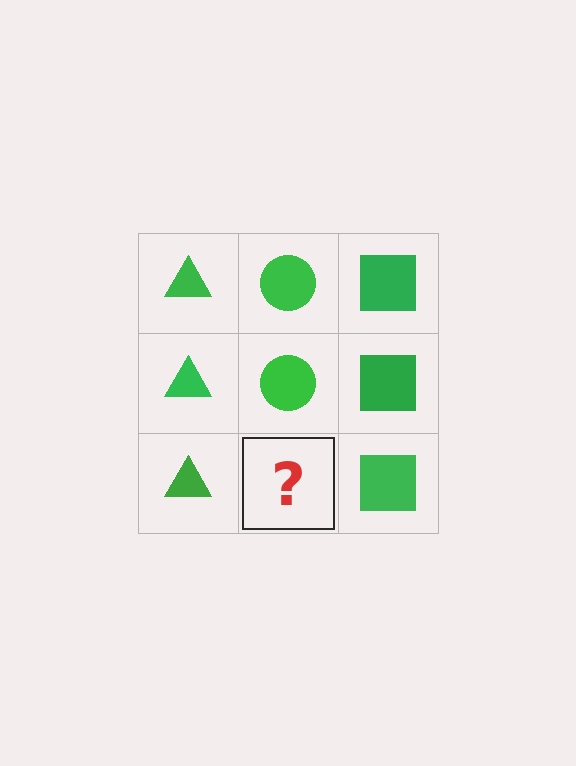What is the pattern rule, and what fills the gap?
The rule is that each column has a consistent shape. The gap should be filled with a green circle.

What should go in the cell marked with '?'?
The missing cell should contain a green circle.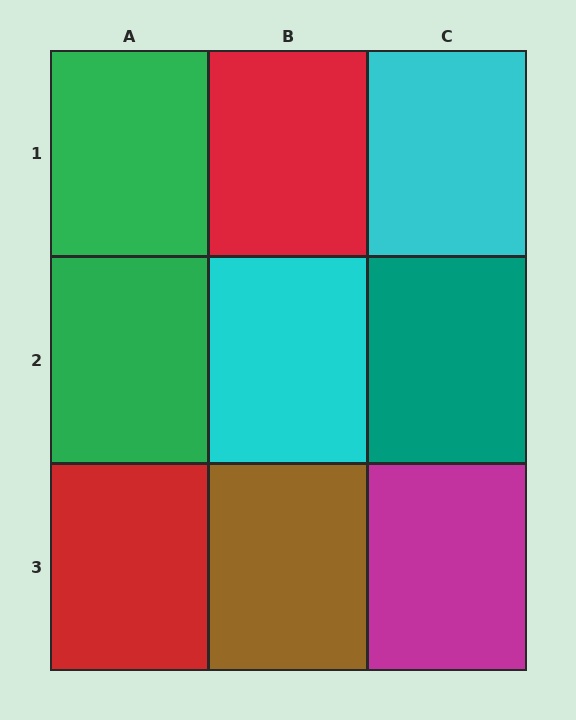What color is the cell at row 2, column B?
Cyan.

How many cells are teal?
1 cell is teal.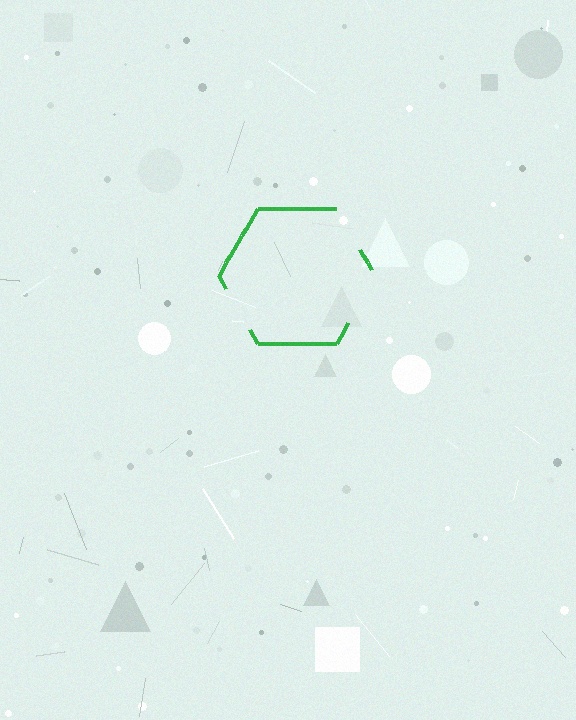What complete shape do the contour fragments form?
The contour fragments form a hexagon.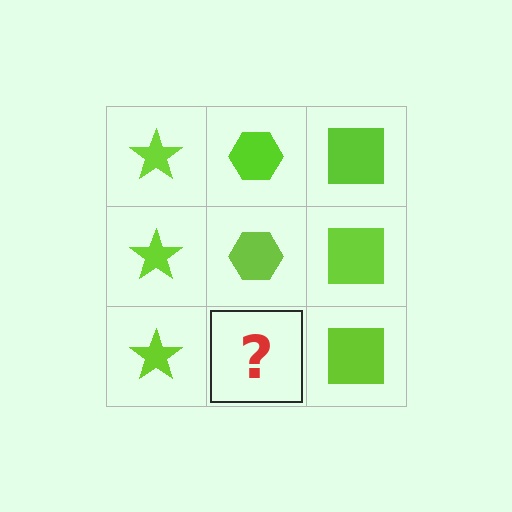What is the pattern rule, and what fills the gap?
The rule is that each column has a consistent shape. The gap should be filled with a lime hexagon.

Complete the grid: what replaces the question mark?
The question mark should be replaced with a lime hexagon.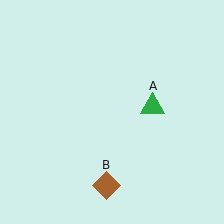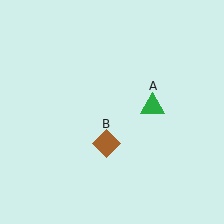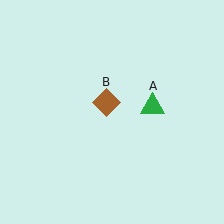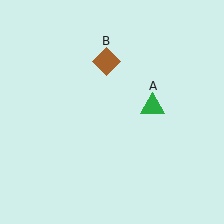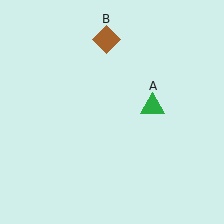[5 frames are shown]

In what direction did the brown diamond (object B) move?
The brown diamond (object B) moved up.